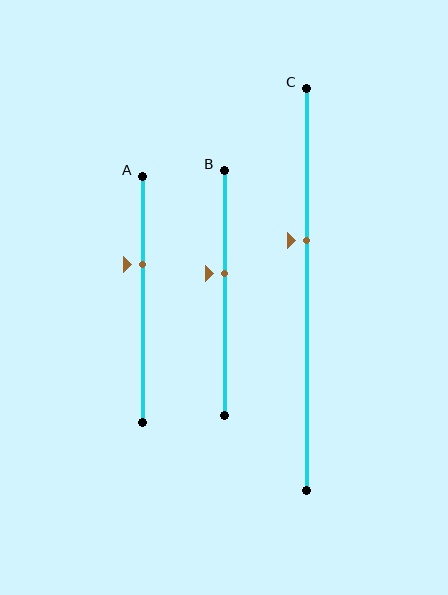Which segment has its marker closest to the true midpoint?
Segment B has its marker closest to the true midpoint.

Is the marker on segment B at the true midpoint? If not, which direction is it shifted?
No, the marker on segment B is shifted upward by about 8% of the segment length.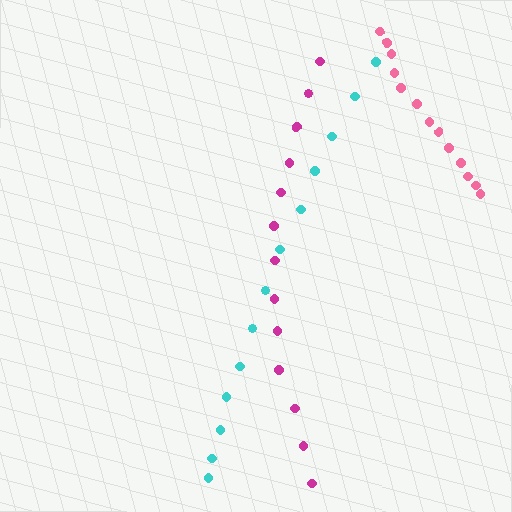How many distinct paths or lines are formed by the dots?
There are 3 distinct paths.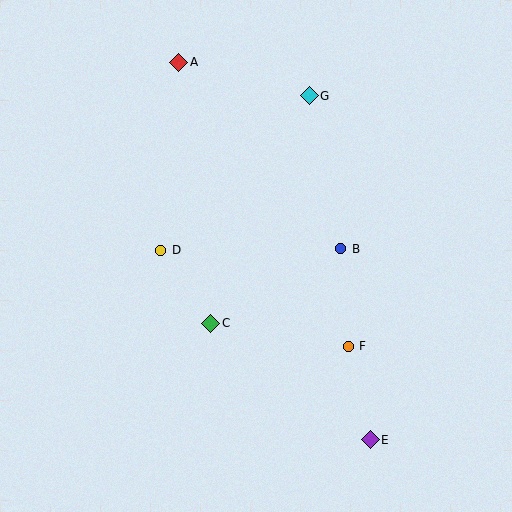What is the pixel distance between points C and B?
The distance between C and B is 150 pixels.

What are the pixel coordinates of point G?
Point G is at (309, 96).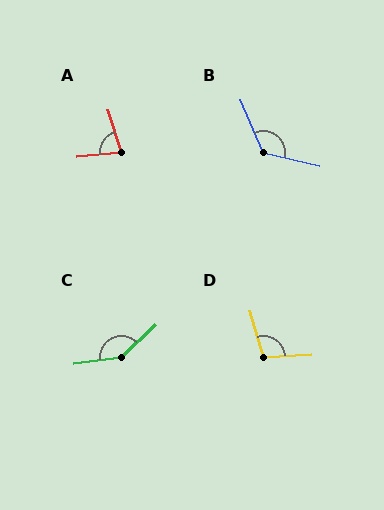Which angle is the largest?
C, at approximately 143 degrees.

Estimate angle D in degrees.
Approximately 102 degrees.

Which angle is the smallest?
A, at approximately 79 degrees.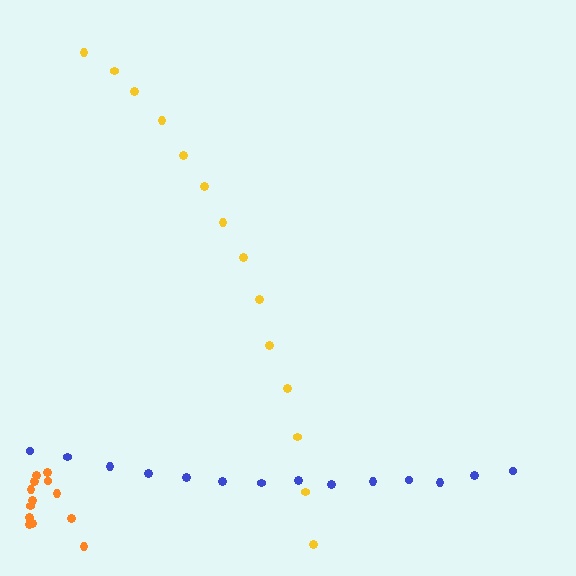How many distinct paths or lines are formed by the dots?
There are 3 distinct paths.